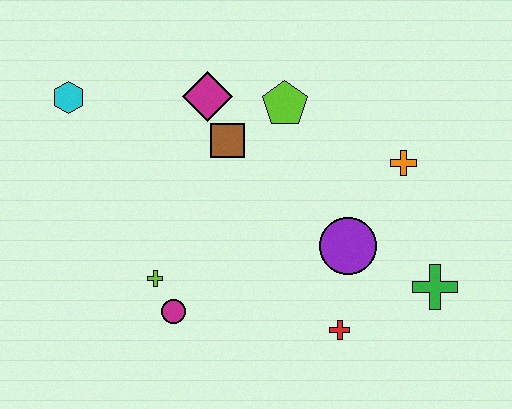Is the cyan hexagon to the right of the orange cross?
No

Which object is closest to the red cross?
The purple circle is closest to the red cross.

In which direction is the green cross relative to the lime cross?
The green cross is to the right of the lime cross.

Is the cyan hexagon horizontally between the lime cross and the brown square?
No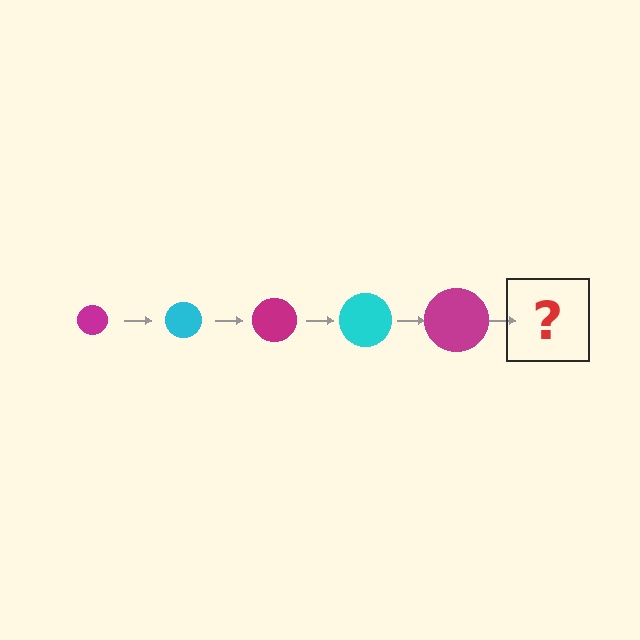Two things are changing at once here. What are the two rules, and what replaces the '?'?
The two rules are that the circle grows larger each step and the color cycles through magenta and cyan. The '?' should be a cyan circle, larger than the previous one.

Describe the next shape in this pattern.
It should be a cyan circle, larger than the previous one.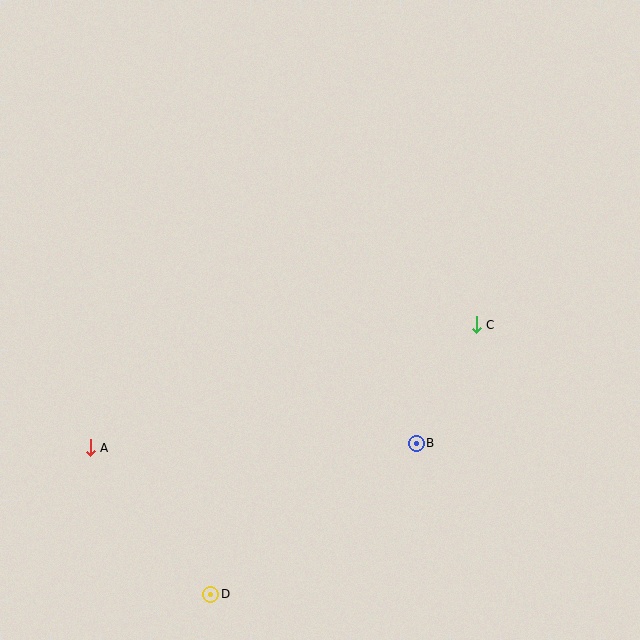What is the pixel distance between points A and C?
The distance between A and C is 405 pixels.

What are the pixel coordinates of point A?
Point A is at (90, 448).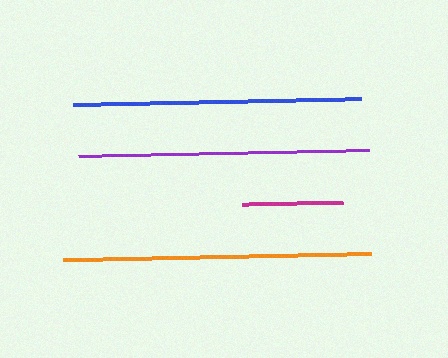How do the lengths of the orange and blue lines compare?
The orange and blue lines are approximately the same length.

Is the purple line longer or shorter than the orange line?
The orange line is longer than the purple line.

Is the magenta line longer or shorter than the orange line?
The orange line is longer than the magenta line.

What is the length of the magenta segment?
The magenta segment is approximately 101 pixels long.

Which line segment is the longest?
The orange line is the longest at approximately 308 pixels.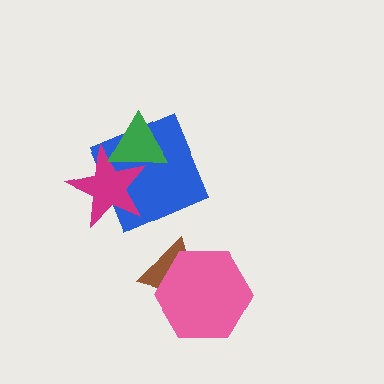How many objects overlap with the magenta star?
2 objects overlap with the magenta star.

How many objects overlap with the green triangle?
2 objects overlap with the green triangle.